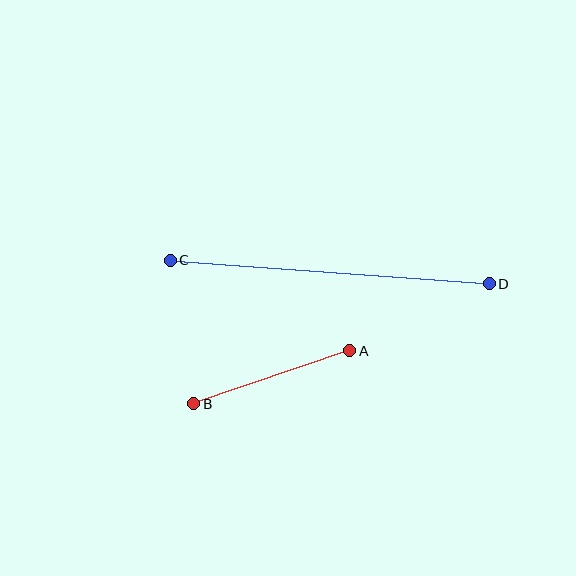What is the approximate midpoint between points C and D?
The midpoint is at approximately (330, 272) pixels.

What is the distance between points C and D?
The distance is approximately 320 pixels.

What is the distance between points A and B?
The distance is approximately 165 pixels.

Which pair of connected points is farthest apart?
Points C and D are farthest apart.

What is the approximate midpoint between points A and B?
The midpoint is at approximately (272, 377) pixels.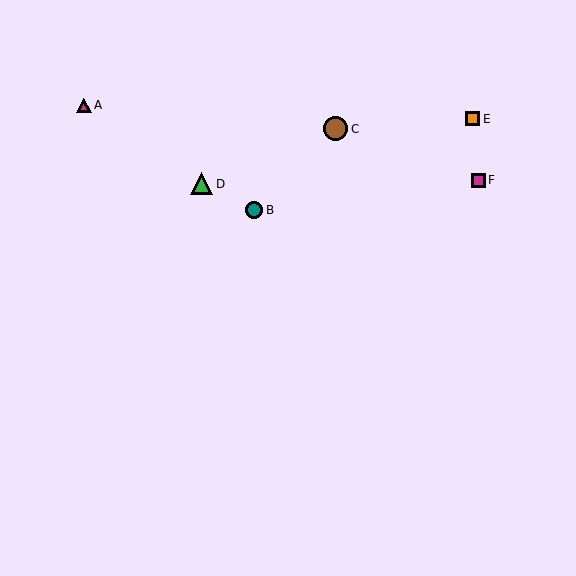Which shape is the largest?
The brown circle (labeled C) is the largest.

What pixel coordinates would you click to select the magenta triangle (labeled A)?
Click at (84, 105) to select the magenta triangle A.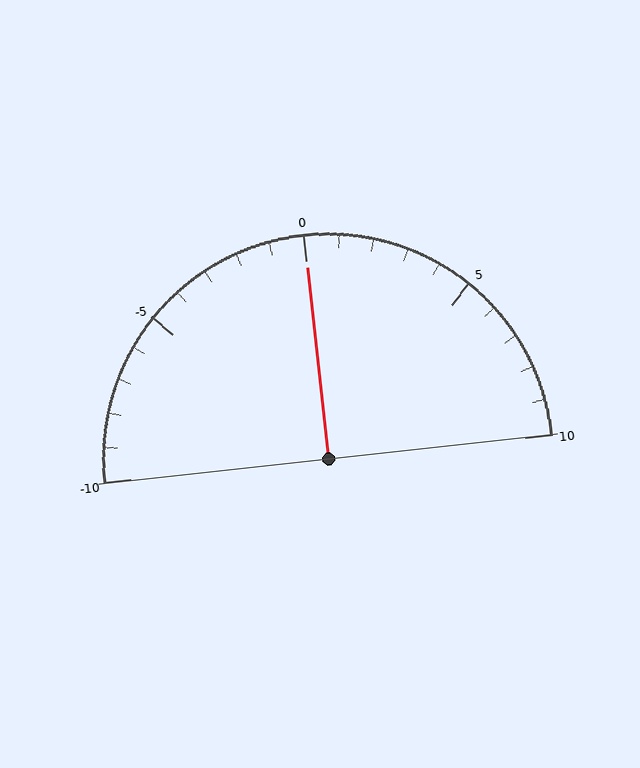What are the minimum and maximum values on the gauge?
The gauge ranges from -10 to 10.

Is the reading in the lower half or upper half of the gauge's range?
The reading is in the upper half of the range (-10 to 10).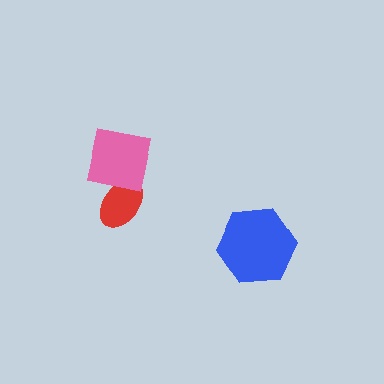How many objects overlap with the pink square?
1 object overlaps with the pink square.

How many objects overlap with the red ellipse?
1 object overlaps with the red ellipse.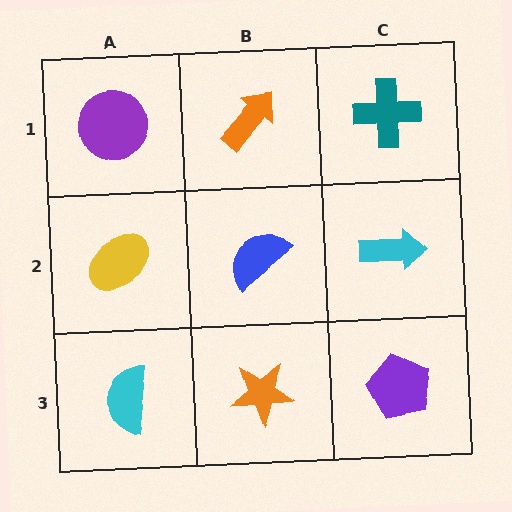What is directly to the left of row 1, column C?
An orange arrow.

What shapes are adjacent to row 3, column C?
A cyan arrow (row 2, column C), an orange star (row 3, column B).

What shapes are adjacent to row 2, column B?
An orange arrow (row 1, column B), an orange star (row 3, column B), a yellow ellipse (row 2, column A), a cyan arrow (row 2, column C).